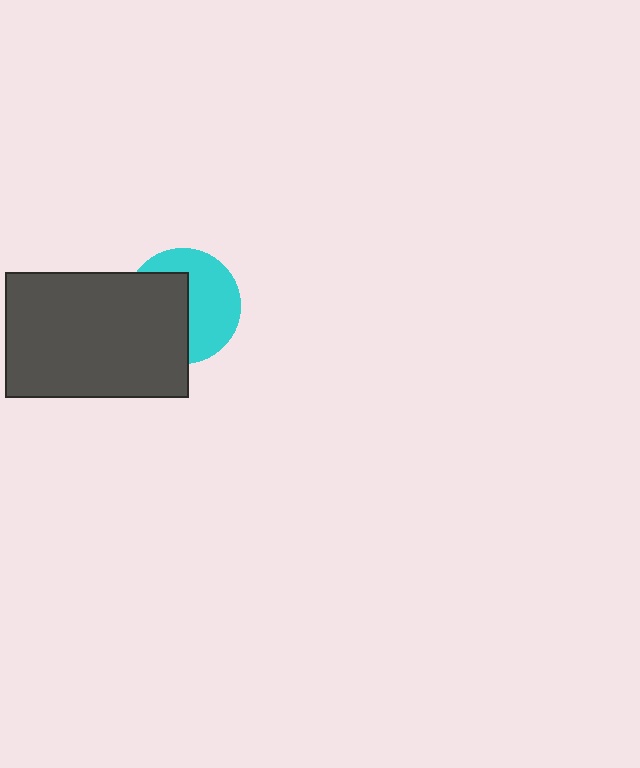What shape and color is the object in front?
The object in front is a dark gray rectangle.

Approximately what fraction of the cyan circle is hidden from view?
Roughly 48% of the cyan circle is hidden behind the dark gray rectangle.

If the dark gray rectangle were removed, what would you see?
You would see the complete cyan circle.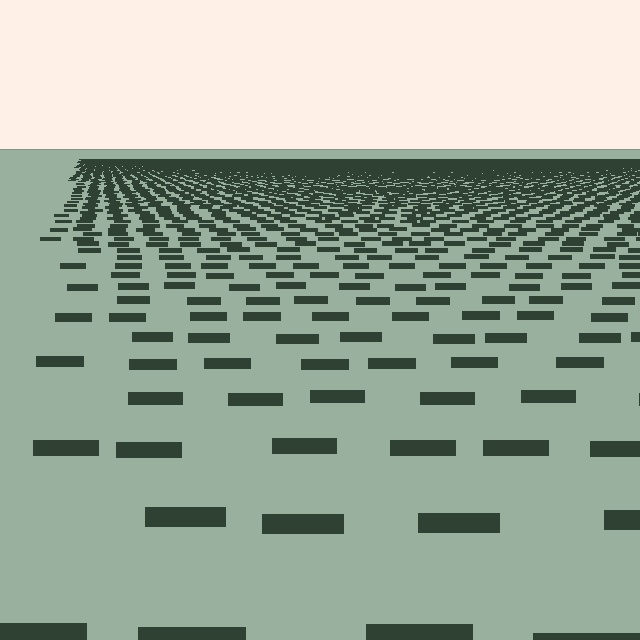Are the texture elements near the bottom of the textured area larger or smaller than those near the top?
Larger. Near the bottom, elements are closer to the viewer and appear at a bigger on-screen size.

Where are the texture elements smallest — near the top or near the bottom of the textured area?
Near the top.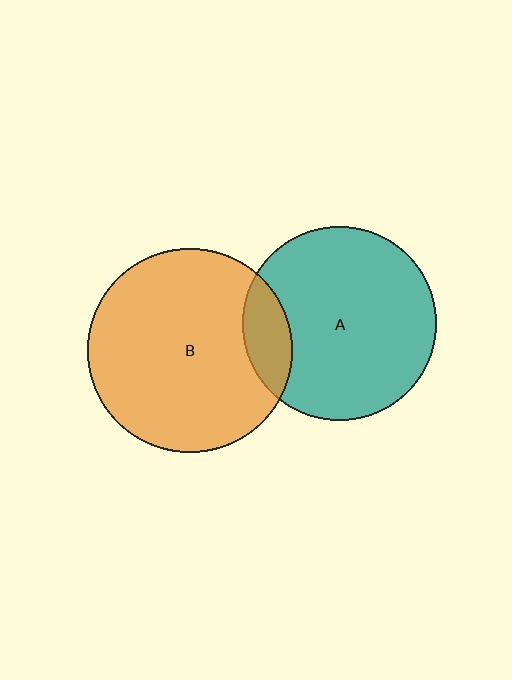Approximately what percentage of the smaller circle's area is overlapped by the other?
Approximately 15%.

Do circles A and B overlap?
Yes.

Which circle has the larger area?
Circle B (orange).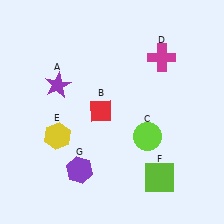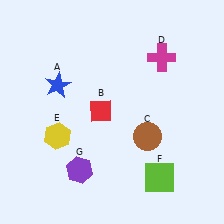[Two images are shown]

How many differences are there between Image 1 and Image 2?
There are 2 differences between the two images.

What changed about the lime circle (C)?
In Image 1, C is lime. In Image 2, it changed to brown.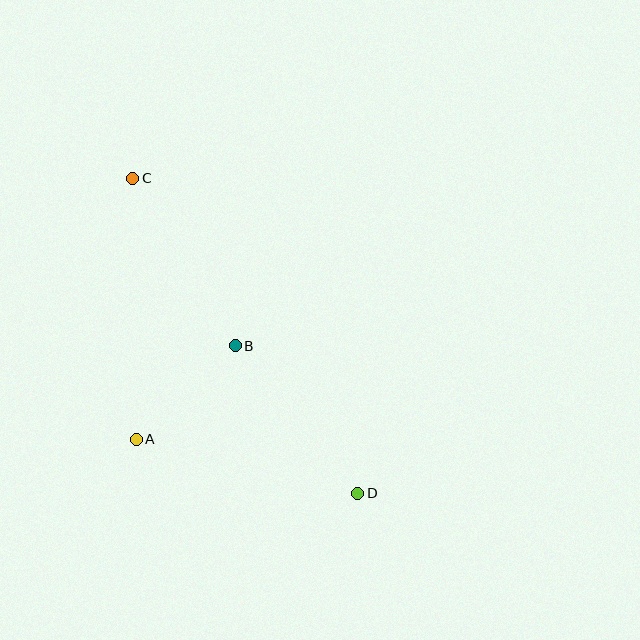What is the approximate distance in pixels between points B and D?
The distance between B and D is approximately 191 pixels.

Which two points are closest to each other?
Points A and B are closest to each other.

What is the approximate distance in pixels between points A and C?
The distance between A and C is approximately 261 pixels.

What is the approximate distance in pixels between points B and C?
The distance between B and C is approximately 196 pixels.